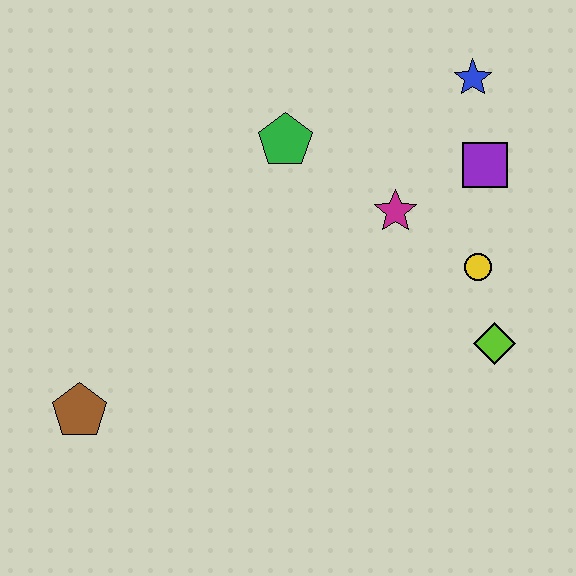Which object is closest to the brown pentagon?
The green pentagon is closest to the brown pentagon.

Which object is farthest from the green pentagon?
The brown pentagon is farthest from the green pentagon.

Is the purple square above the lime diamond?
Yes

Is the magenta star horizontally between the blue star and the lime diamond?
No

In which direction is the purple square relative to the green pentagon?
The purple square is to the right of the green pentagon.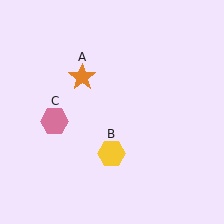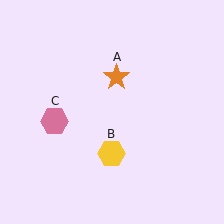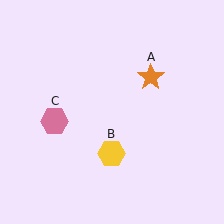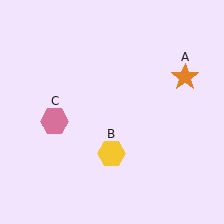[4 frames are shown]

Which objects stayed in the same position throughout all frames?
Yellow hexagon (object B) and pink hexagon (object C) remained stationary.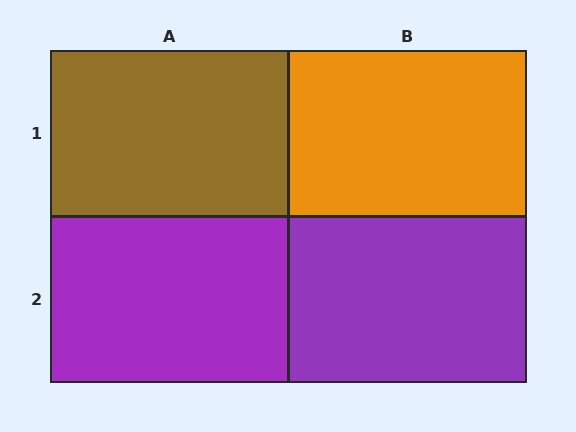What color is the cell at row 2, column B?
Purple.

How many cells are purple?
2 cells are purple.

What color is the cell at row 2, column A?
Purple.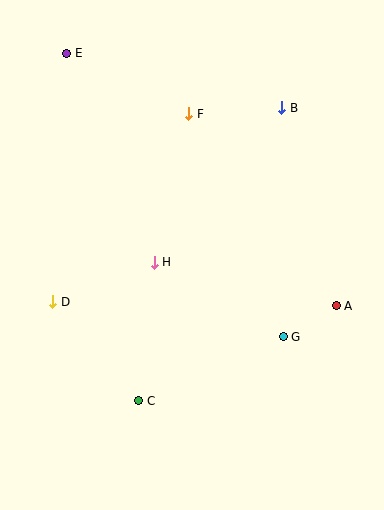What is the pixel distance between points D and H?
The distance between D and H is 109 pixels.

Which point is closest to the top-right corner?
Point B is closest to the top-right corner.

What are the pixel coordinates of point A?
Point A is at (336, 306).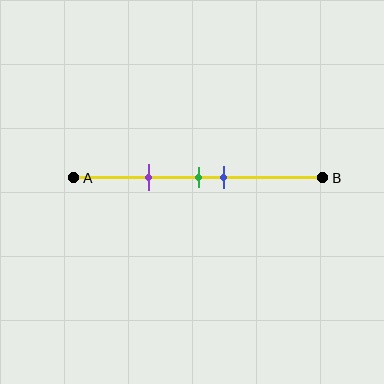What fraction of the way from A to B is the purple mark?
The purple mark is approximately 30% (0.3) of the way from A to B.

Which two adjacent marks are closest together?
The green and blue marks are the closest adjacent pair.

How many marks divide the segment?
There are 3 marks dividing the segment.